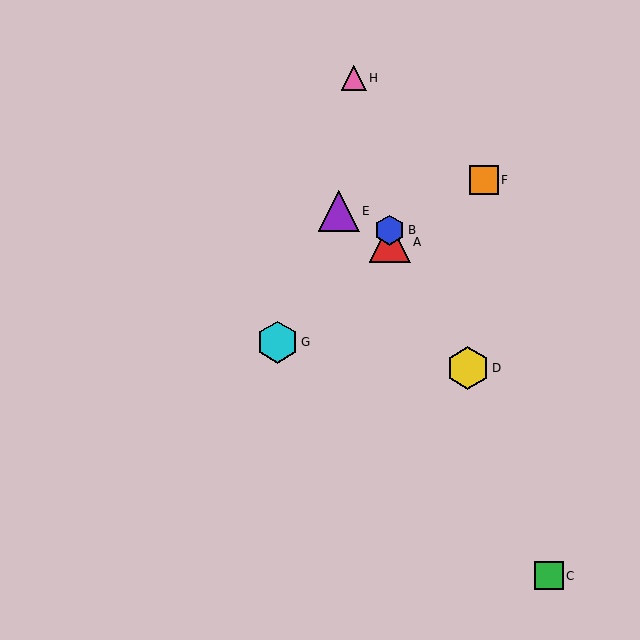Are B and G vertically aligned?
No, B is at x≈390 and G is at x≈278.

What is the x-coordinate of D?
Object D is at x≈468.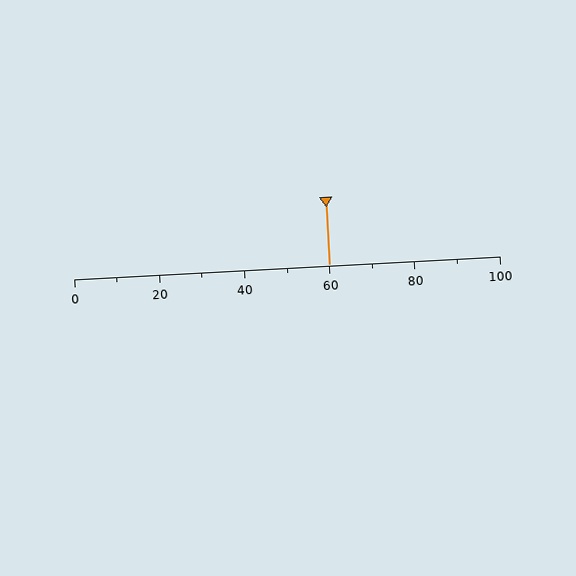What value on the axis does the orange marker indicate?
The marker indicates approximately 60.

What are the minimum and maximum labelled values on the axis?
The axis runs from 0 to 100.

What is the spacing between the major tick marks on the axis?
The major ticks are spaced 20 apart.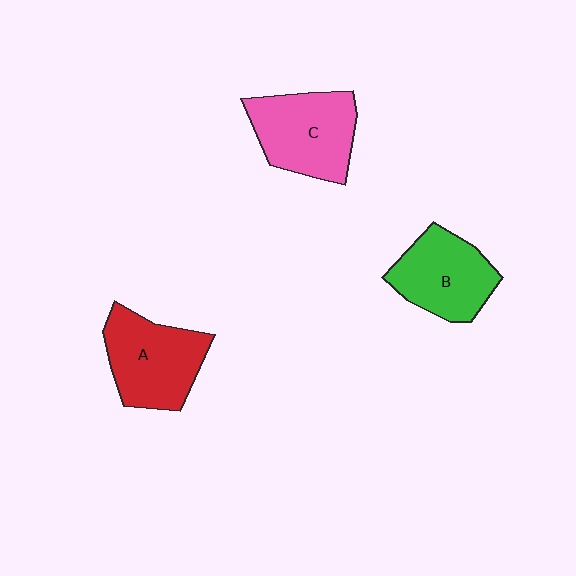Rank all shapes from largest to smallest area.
From largest to smallest: C (pink), A (red), B (green).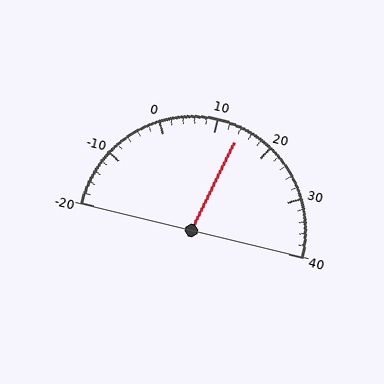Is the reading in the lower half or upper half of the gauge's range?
The reading is in the upper half of the range (-20 to 40).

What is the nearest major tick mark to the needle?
The nearest major tick mark is 10.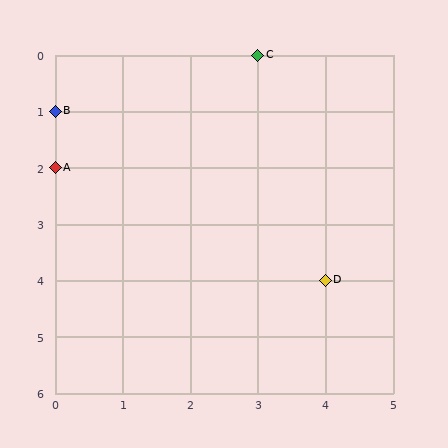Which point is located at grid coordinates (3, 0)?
Point C is at (3, 0).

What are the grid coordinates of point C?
Point C is at grid coordinates (3, 0).